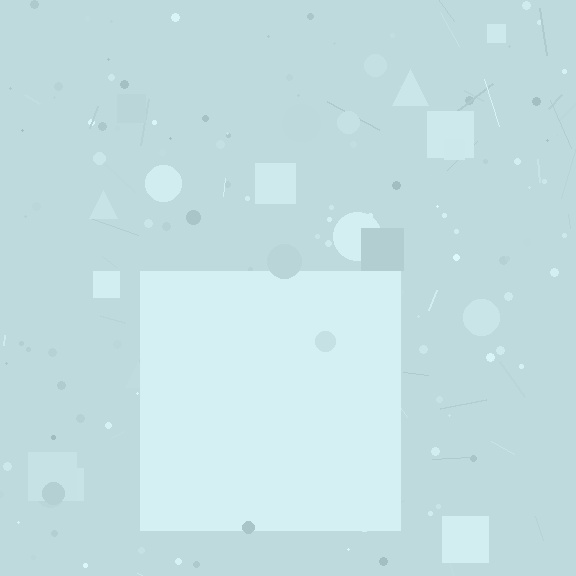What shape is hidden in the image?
A square is hidden in the image.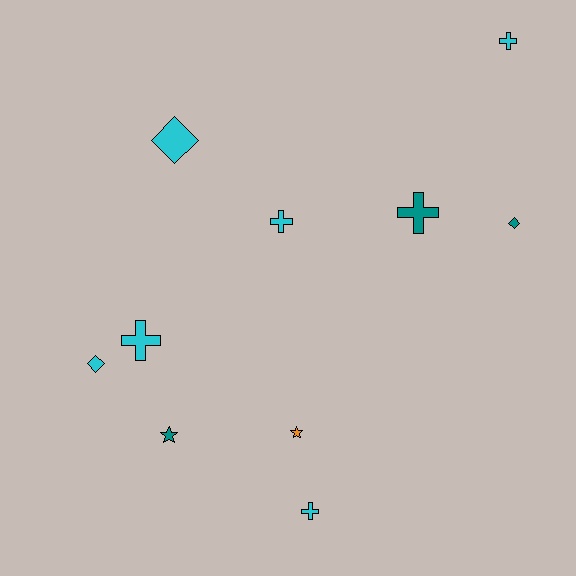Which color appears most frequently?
Cyan, with 6 objects.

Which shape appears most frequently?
Cross, with 5 objects.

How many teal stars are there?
There is 1 teal star.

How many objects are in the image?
There are 10 objects.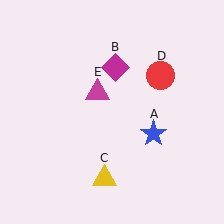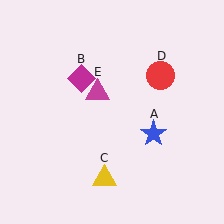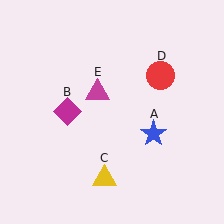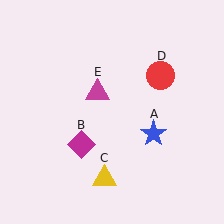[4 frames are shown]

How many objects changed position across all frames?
1 object changed position: magenta diamond (object B).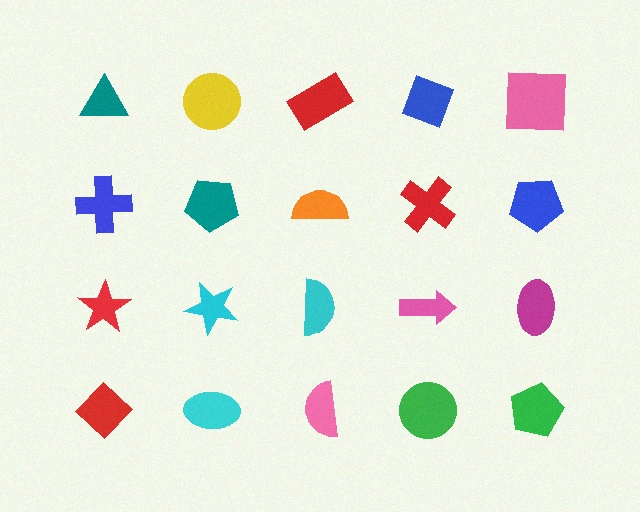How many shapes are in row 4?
5 shapes.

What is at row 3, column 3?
A cyan semicircle.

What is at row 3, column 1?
A red star.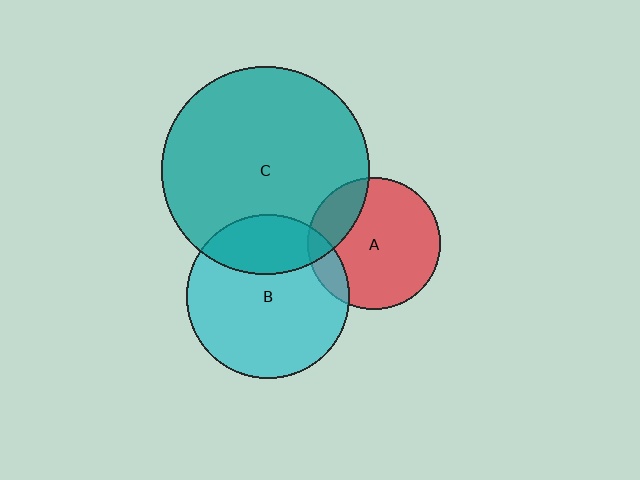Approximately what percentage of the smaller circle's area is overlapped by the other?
Approximately 25%.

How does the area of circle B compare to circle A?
Approximately 1.5 times.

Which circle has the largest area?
Circle C (teal).